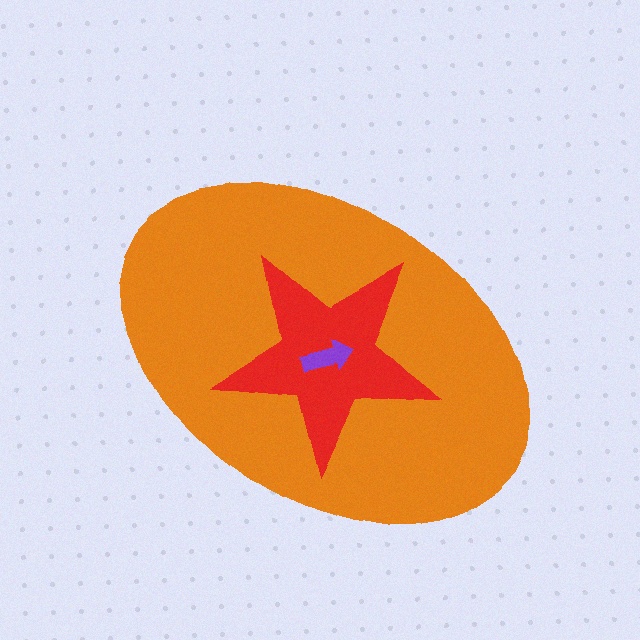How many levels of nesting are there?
3.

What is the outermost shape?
The orange ellipse.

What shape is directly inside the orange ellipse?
The red star.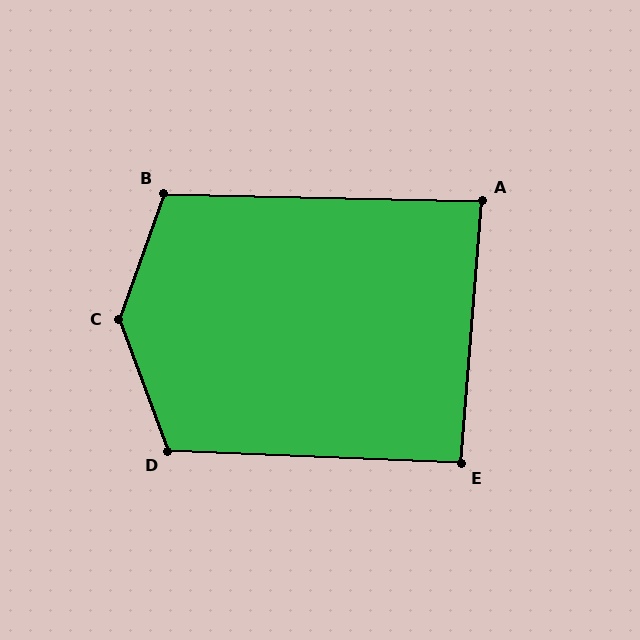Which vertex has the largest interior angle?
C, at approximately 140 degrees.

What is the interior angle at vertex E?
Approximately 92 degrees (approximately right).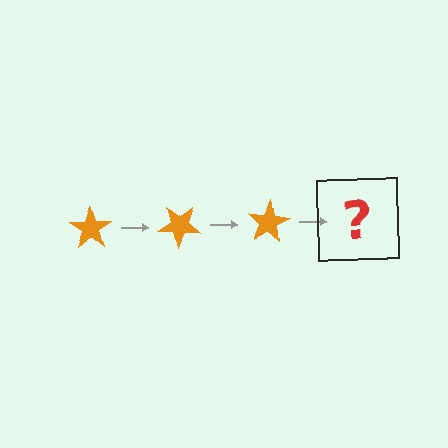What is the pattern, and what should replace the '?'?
The pattern is that the star rotates 40 degrees each step. The '?' should be an orange star rotated 120 degrees.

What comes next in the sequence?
The next element should be an orange star rotated 120 degrees.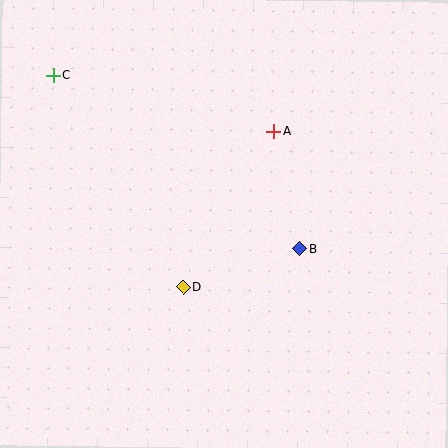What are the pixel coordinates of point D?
Point D is at (183, 287).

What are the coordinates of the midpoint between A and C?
The midpoint between A and C is at (163, 103).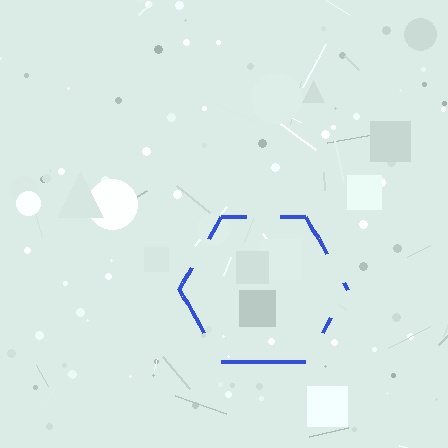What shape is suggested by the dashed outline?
The dashed outline suggests a hexagon.